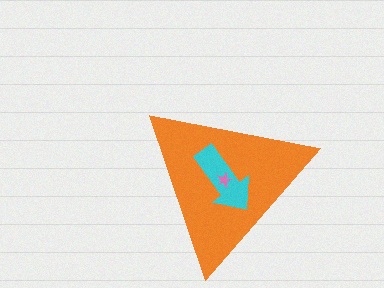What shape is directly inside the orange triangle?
The cyan arrow.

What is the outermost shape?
The orange triangle.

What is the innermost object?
The pink star.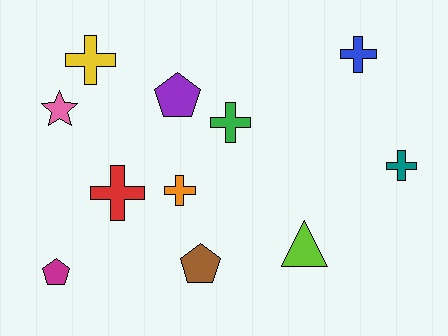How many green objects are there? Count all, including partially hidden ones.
There is 1 green object.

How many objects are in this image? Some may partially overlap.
There are 11 objects.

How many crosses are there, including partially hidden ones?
There are 6 crosses.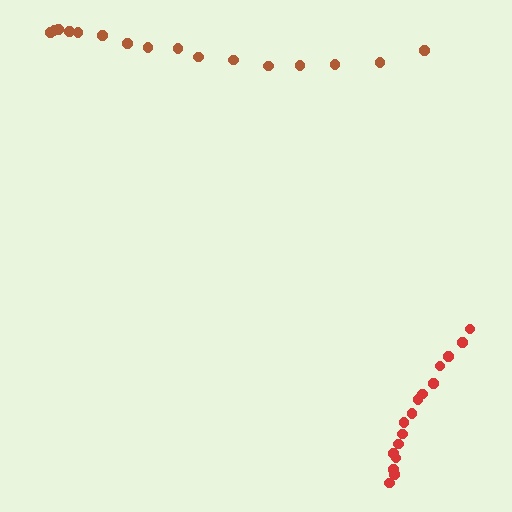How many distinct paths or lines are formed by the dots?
There are 2 distinct paths.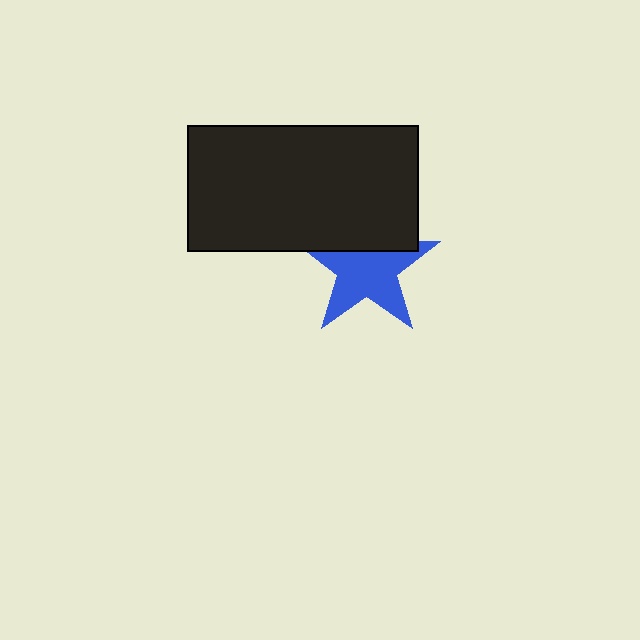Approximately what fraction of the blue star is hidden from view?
Roughly 31% of the blue star is hidden behind the black rectangle.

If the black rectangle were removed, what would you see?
You would see the complete blue star.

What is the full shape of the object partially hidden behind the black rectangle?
The partially hidden object is a blue star.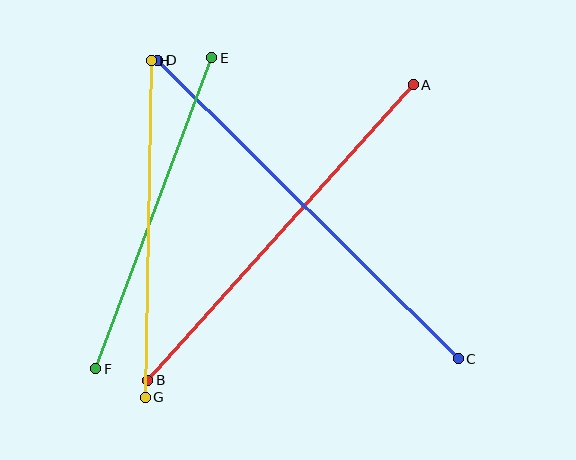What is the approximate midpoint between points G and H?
The midpoint is at approximately (148, 229) pixels.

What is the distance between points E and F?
The distance is approximately 332 pixels.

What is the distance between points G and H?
The distance is approximately 337 pixels.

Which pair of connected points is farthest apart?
Points C and D are farthest apart.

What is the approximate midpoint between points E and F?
The midpoint is at approximately (154, 213) pixels.